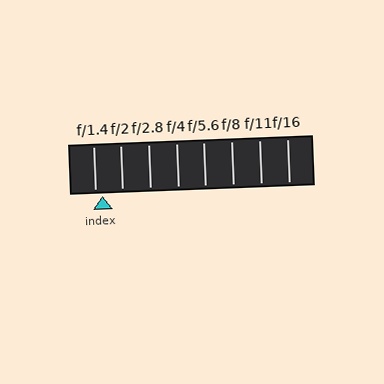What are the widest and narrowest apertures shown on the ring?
The widest aperture shown is f/1.4 and the narrowest is f/16.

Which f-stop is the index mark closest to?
The index mark is closest to f/1.4.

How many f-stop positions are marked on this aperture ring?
There are 8 f-stop positions marked.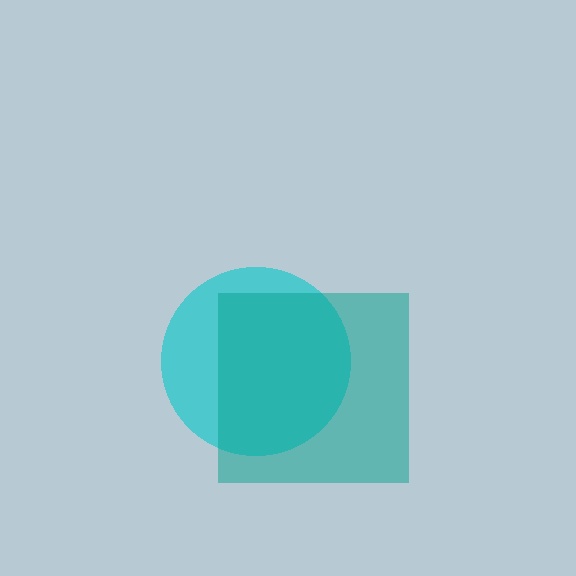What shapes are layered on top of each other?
The layered shapes are: a cyan circle, a teal square.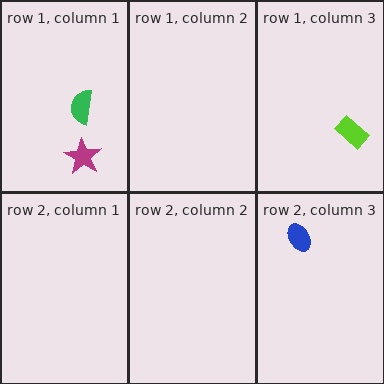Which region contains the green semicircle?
The row 1, column 1 region.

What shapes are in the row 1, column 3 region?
The lime rectangle.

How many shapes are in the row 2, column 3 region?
1.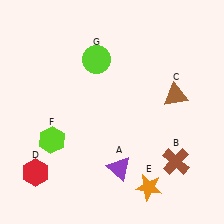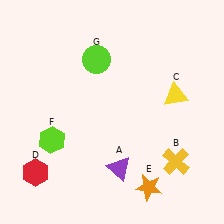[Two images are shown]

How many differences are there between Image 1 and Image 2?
There are 2 differences between the two images.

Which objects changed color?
B changed from brown to yellow. C changed from brown to yellow.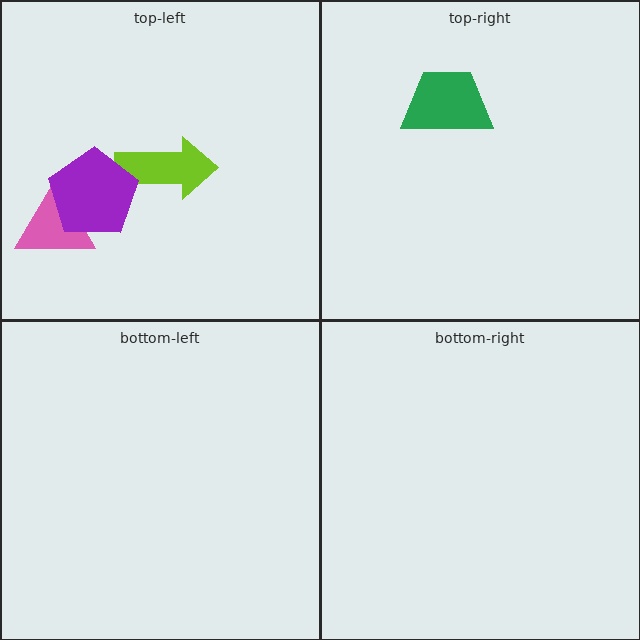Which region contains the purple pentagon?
The top-left region.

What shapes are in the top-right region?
The green trapezoid.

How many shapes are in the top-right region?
1.